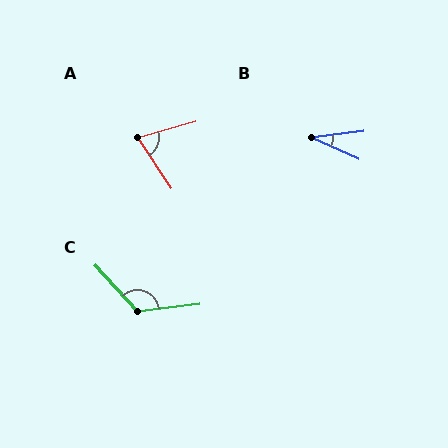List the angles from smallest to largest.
B (32°), A (73°), C (125°).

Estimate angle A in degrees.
Approximately 73 degrees.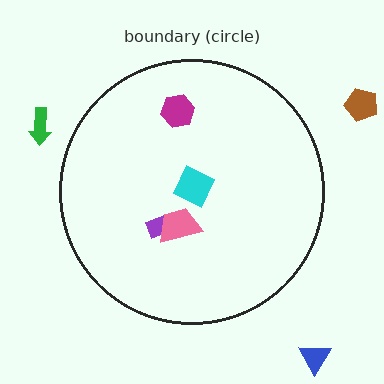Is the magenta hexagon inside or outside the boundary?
Inside.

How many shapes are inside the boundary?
4 inside, 3 outside.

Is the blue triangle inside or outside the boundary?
Outside.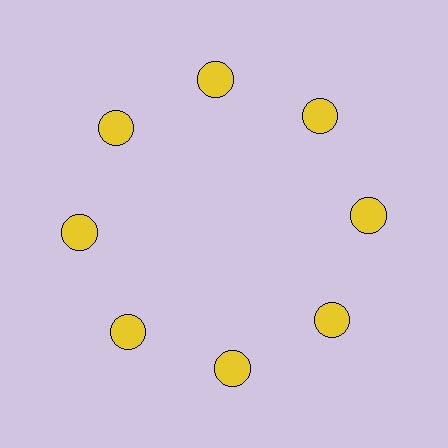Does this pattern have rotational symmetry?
Yes, this pattern has 8-fold rotational symmetry. It looks the same after rotating 45 degrees around the center.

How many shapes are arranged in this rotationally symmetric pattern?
There are 8 shapes, arranged in 8 groups of 1.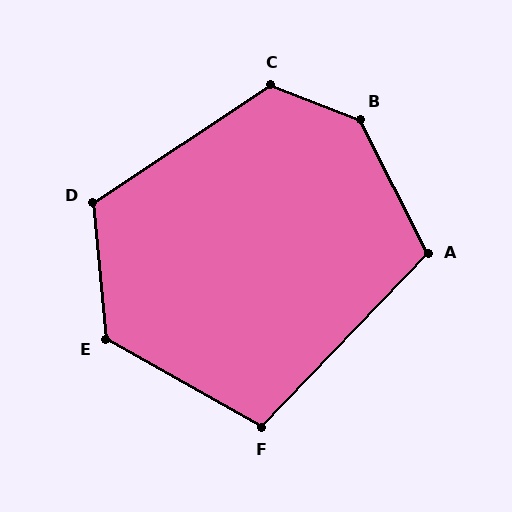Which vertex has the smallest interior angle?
F, at approximately 104 degrees.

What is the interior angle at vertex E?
Approximately 125 degrees (obtuse).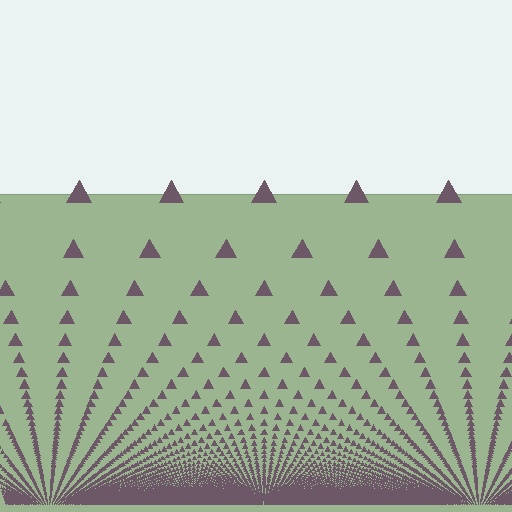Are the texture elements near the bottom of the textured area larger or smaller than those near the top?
Smaller. The gradient is inverted — elements near the bottom are smaller and denser.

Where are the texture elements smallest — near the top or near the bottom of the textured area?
Near the bottom.